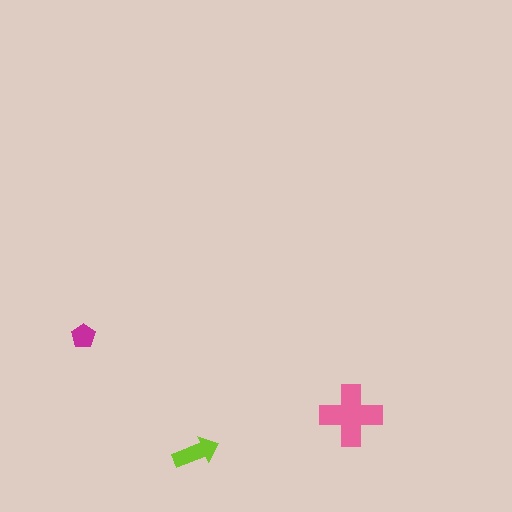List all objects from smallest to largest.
The magenta pentagon, the lime arrow, the pink cross.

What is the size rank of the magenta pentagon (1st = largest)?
3rd.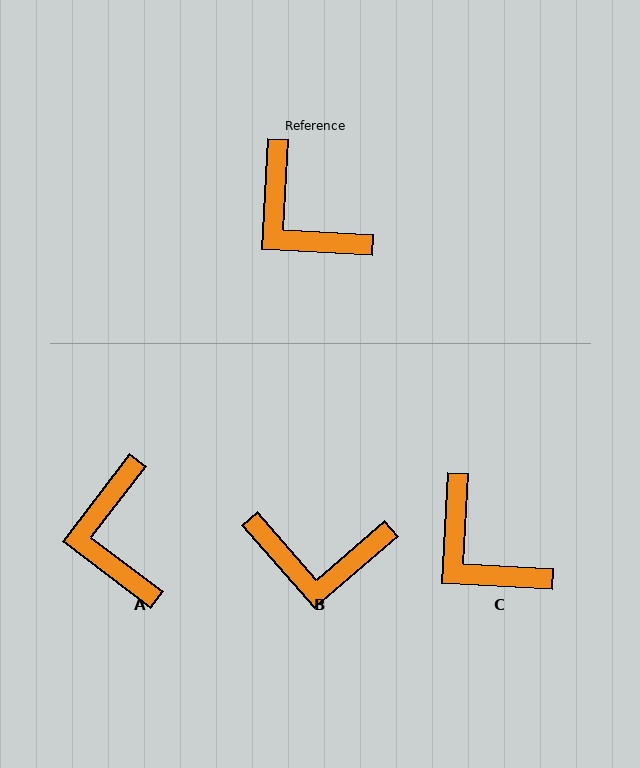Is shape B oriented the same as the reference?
No, it is off by about 44 degrees.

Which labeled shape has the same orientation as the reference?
C.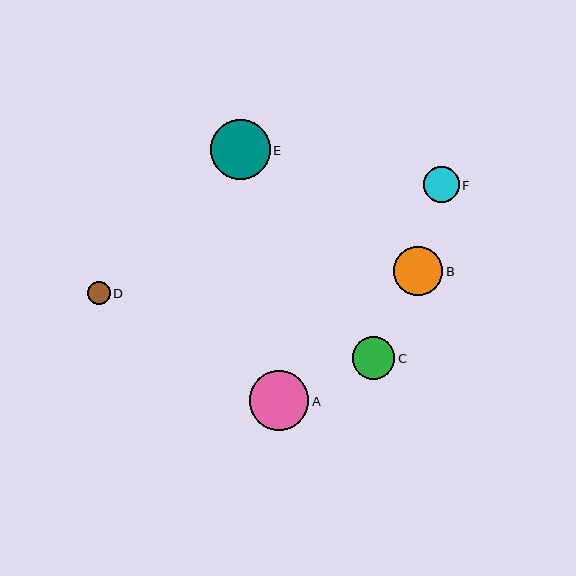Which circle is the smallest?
Circle D is the smallest with a size of approximately 22 pixels.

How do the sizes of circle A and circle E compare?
Circle A and circle E are approximately the same size.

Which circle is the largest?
Circle A is the largest with a size of approximately 60 pixels.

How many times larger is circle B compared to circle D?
Circle B is approximately 2.2 times the size of circle D.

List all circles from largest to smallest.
From largest to smallest: A, E, B, C, F, D.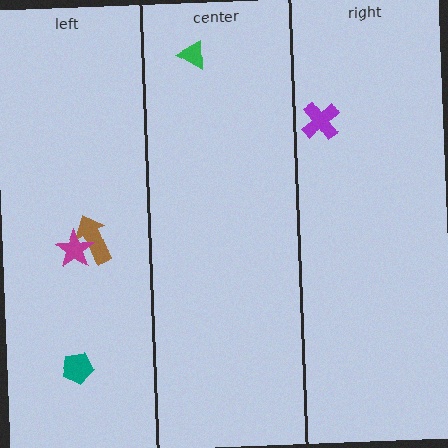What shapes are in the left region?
The brown arrow, the teal pentagon, the magenta star.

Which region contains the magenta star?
The left region.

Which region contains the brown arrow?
The left region.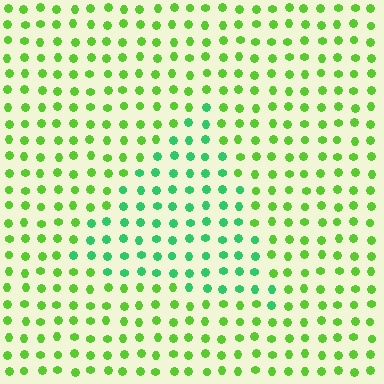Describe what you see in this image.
The image is filled with small lime elements in a uniform arrangement. A triangle-shaped region is visible where the elements are tinted to a slightly different hue, forming a subtle color boundary.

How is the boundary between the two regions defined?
The boundary is defined purely by a slight shift in hue (about 38 degrees). Spacing, size, and orientation are identical on both sides.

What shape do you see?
I see a triangle.